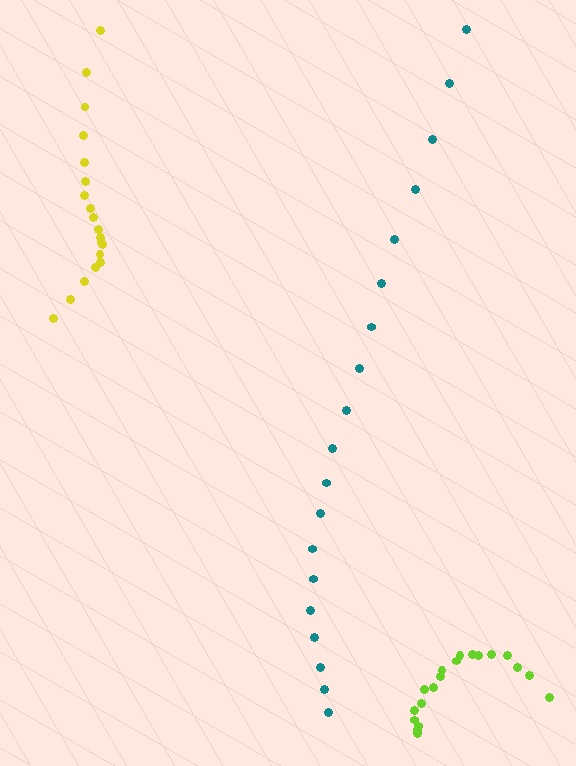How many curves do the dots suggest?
There are 3 distinct paths.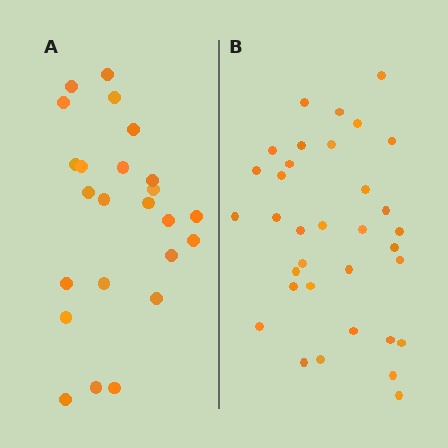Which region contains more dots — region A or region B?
Region B (the right region) has more dots.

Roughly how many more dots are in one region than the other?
Region B has roughly 10 or so more dots than region A.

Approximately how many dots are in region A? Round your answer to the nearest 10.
About 20 dots. (The exact count is 24, which rounds to 20.)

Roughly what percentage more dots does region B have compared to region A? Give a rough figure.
About 40% more.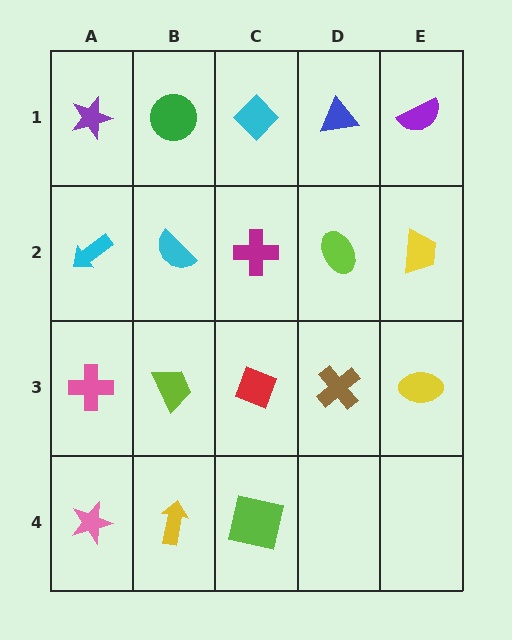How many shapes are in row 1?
5 shapes.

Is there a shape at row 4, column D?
No, that cell is empty.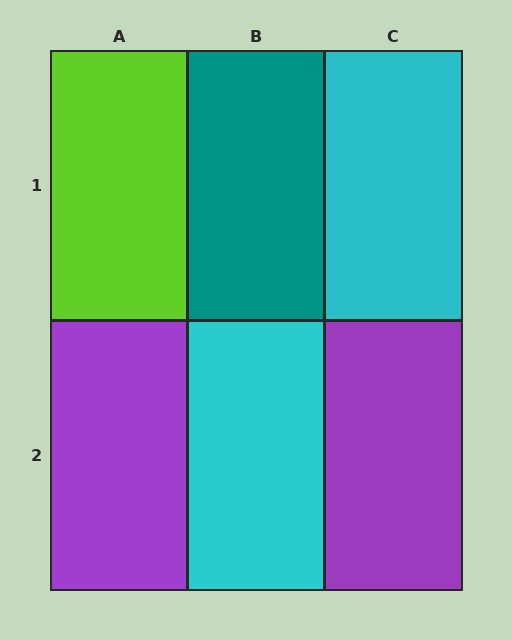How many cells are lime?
1 cell is lime.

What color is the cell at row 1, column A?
Lime.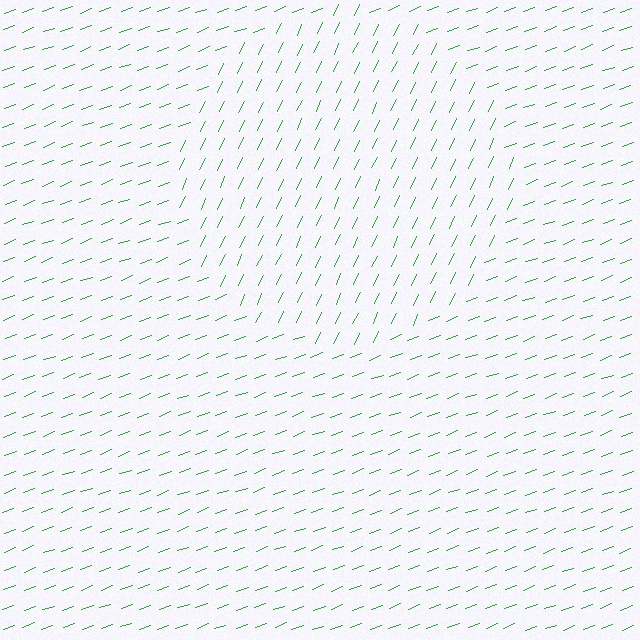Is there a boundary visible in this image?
Yes, there is a texture boundary formed by a change in line orientation.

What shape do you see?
I see a circle.